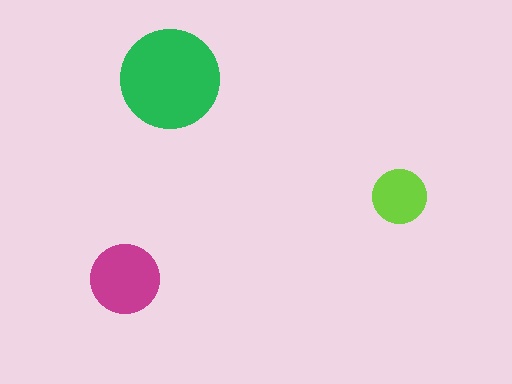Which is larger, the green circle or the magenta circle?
The green one.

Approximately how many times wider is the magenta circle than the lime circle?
About 1.5 times wider.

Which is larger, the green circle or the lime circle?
The green one.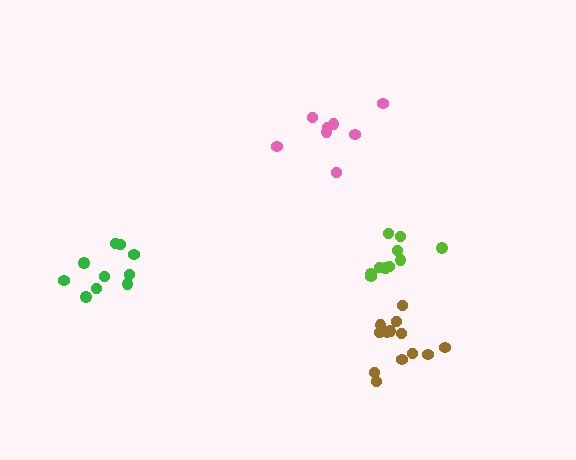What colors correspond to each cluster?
The clusters are colored: green, pink, lime, brown.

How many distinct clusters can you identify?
There are 4 distinct clusters.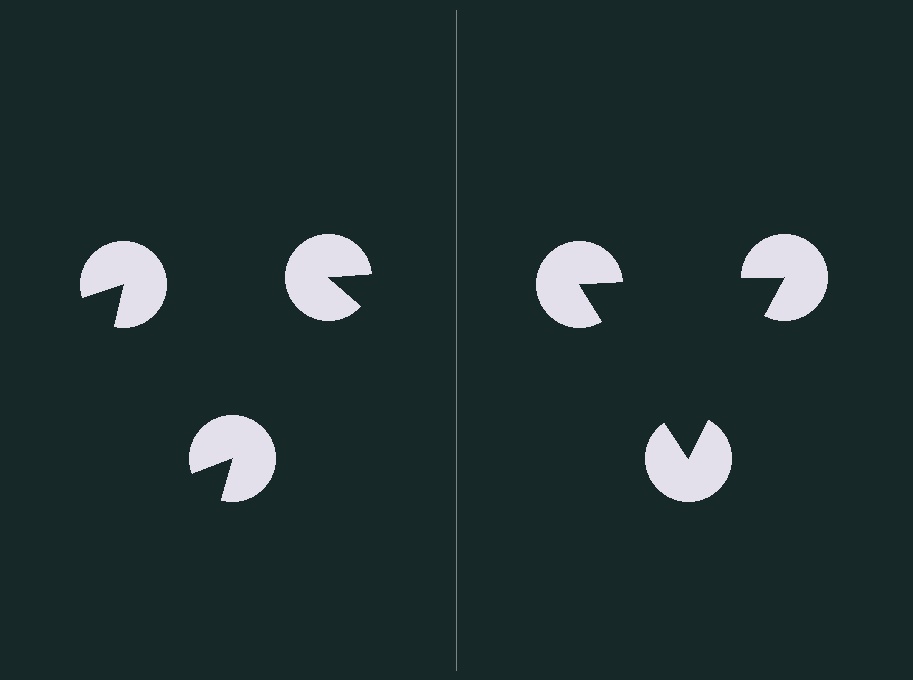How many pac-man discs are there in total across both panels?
6 — 3 on each side.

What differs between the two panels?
The pac-man discs are positioned identically on both sides; only the wedge orientations differ. On the right they align to a triangle; on the left they are misaligned.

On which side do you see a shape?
An illusory triangle appears on the right side. On the left side the wedge cuts are rotated, so no coherent shape forms.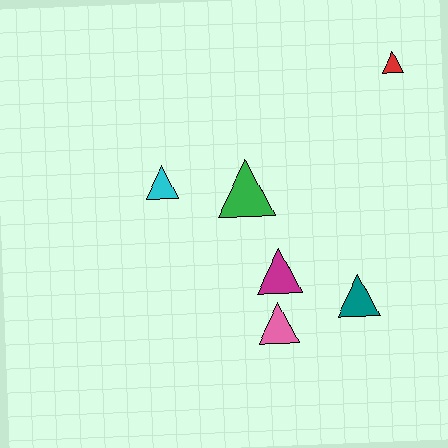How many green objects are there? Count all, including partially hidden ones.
There is 1 green object.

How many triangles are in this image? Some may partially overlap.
There are 6 triangles.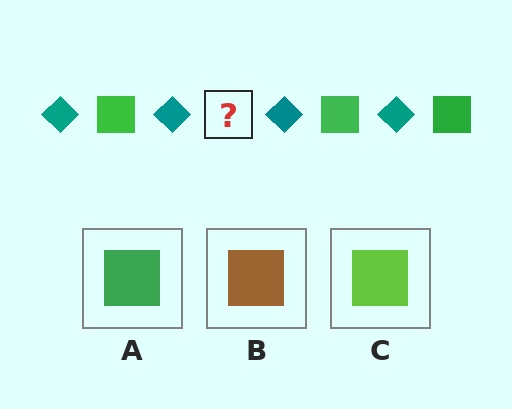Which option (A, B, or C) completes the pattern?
A.